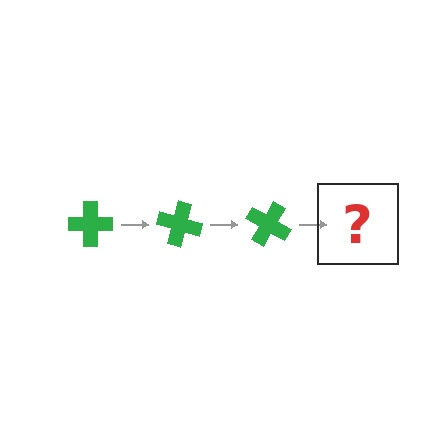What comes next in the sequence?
The next element should be a green cross rotated 45 degrees.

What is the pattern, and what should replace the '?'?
The pattern is that the cross rotates 15 degrees each step. The '?' should be a green cross rotated 45 degrees.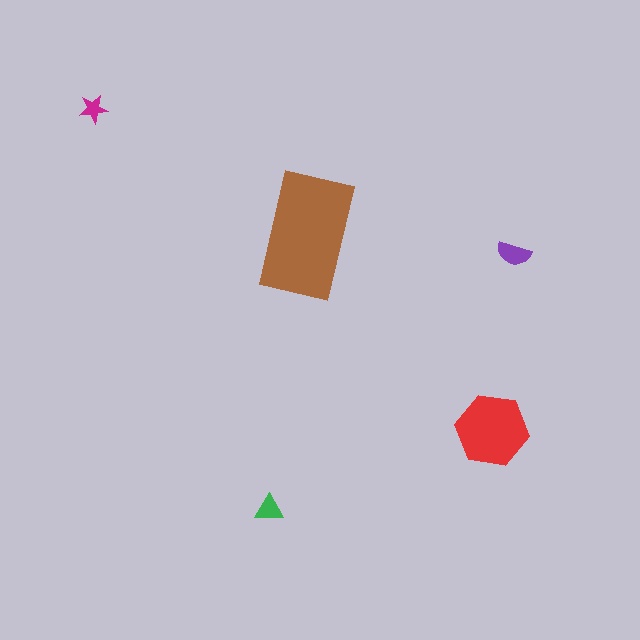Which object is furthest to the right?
The purple semicircle is rightmost.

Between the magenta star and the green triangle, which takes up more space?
The green triangle.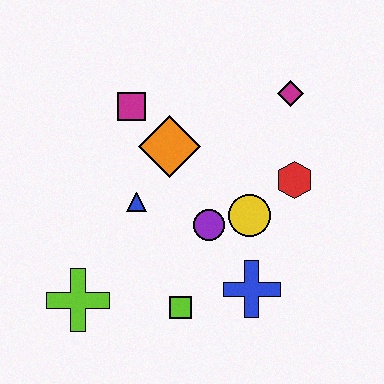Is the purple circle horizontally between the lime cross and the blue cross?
Yes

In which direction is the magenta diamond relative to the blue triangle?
The magenta diamond is to the right of the blue triangle.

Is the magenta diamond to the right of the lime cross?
Yes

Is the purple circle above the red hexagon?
No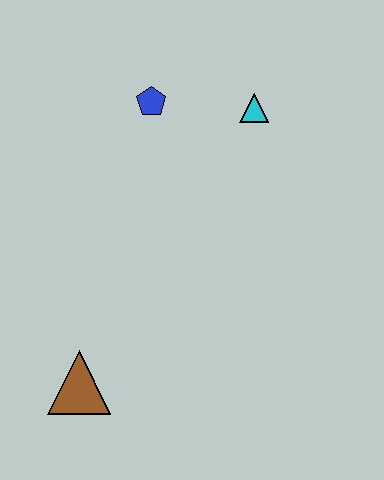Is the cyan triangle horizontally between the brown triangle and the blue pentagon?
No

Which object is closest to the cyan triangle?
The blue pentagon is closest to the cyan triangle.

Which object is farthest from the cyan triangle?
The brown triangle is farthest from the cyan triangle.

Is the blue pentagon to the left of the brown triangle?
No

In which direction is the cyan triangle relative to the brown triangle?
The cyan triangle is above the brown triangle.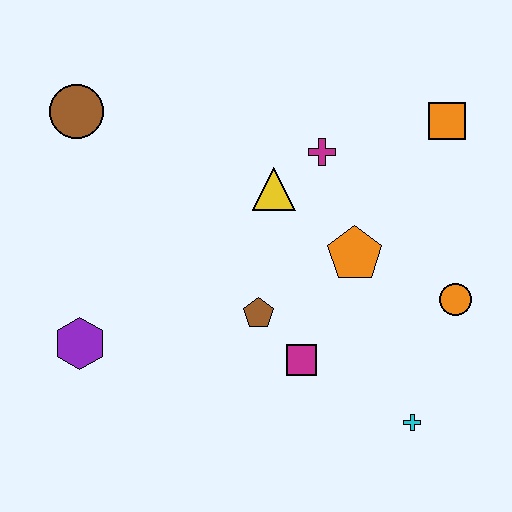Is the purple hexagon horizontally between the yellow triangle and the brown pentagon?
No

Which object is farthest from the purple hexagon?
The orange square is farthest from the purple hexagon.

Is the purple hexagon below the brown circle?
Yes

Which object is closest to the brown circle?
The yellow triangle is closest to the brown circle.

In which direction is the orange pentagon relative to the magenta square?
The orange pentagon is above the magenta square.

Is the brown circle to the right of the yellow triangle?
No